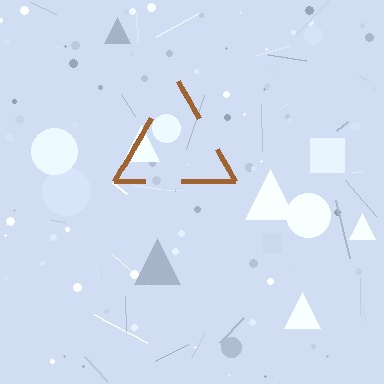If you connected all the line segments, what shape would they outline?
They would outline a triangle.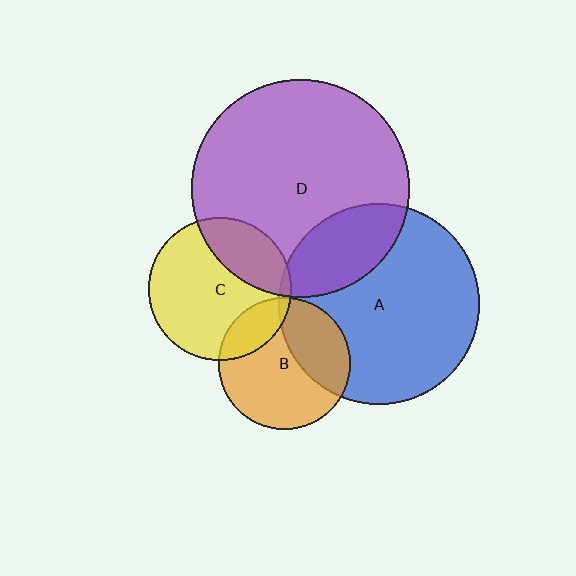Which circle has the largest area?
Circle D (purple).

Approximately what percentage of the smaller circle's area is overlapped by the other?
Approximately 25%.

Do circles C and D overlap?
Yes.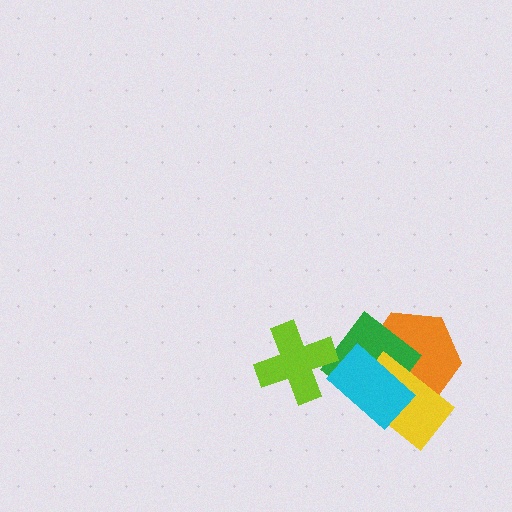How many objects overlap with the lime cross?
0 objects overlap with the lime cross.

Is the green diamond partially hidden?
Yes, it is partially covered by another shape.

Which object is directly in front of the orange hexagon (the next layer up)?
The green diamond is directly in front of the orange hexagon.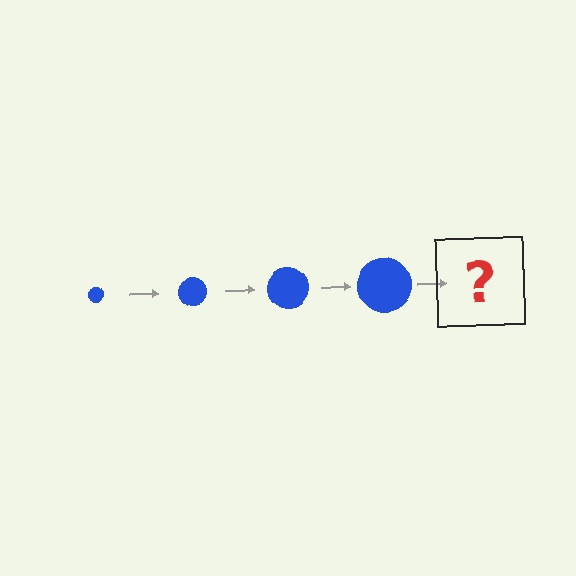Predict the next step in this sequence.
The next step is a blue circle, larger than the previous one.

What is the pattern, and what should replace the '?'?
The pattern is that the circle gets progressively larger each step. The '?' should be a blue circle, larger than the previous one.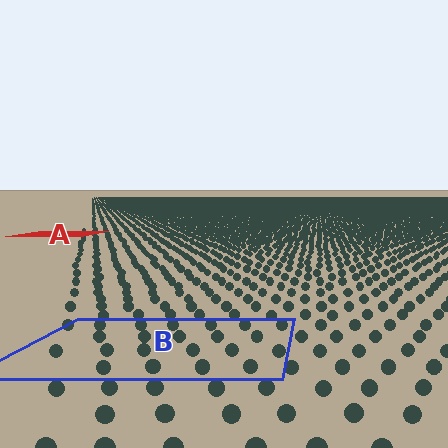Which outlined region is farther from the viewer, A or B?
Region A is farther from the viewer — the texture elements inside it appear smaller and more densely packed.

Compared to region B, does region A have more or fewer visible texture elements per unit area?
Region A has more texture elements per unit area — they are packed more densely because it is farther away.